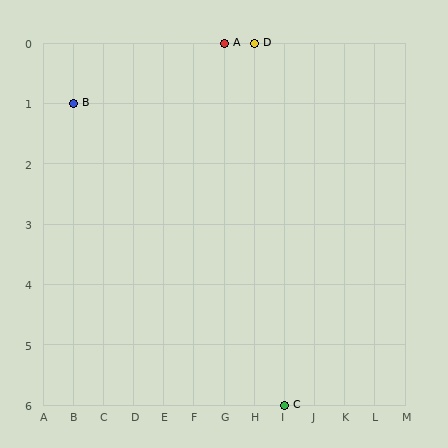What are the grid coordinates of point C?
Point C is at grid coordinates (I, 6).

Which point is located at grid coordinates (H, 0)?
Point D is at (H, 0).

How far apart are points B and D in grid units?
Points B and D are 6 columns and 1 row apart (about 6.1 grid units diagonally).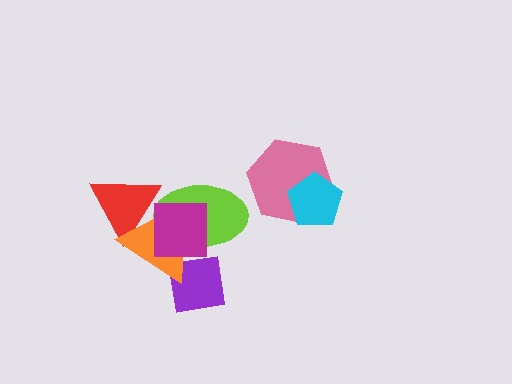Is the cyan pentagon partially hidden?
No, no other shape covers it.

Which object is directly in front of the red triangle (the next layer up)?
The lime ellipse is directly in front of the red triangle.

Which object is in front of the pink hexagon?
The cyan pentagon is in front of the pink hexagon.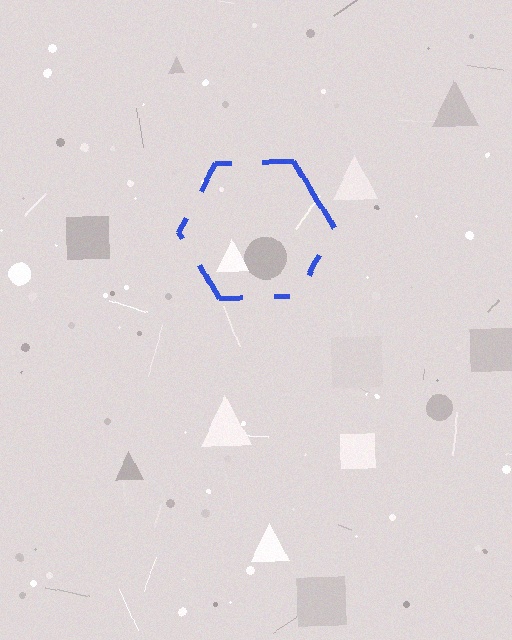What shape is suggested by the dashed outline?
The dashed outline suggests a hexagon.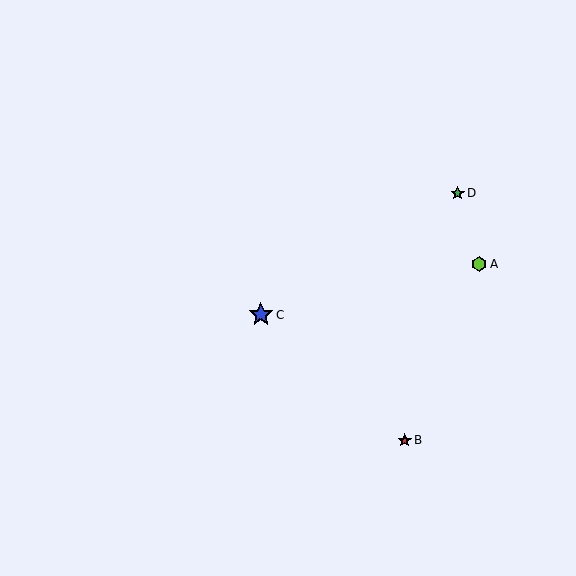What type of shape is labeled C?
Shape C is a blue star.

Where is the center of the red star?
The center of the red star is at (405, 440).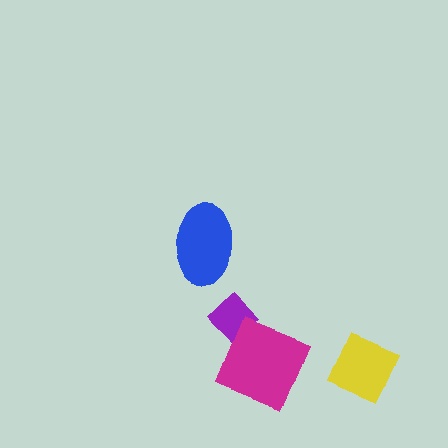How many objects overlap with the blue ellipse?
0 objects overlap with the blue ellipse.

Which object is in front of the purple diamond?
The magenta square is in front of the purple diamond.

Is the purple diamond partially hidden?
Yes, it is partially covered by another shape.